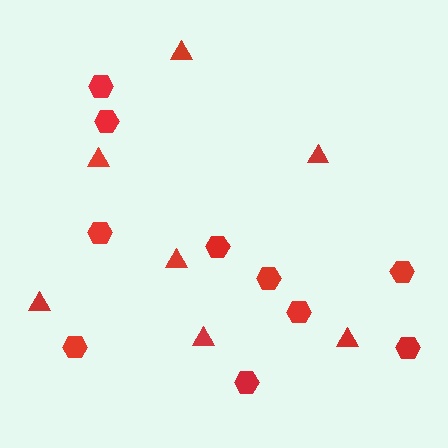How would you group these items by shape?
There are 2 groups: one group of triangles (7) and one group of hexagons (10).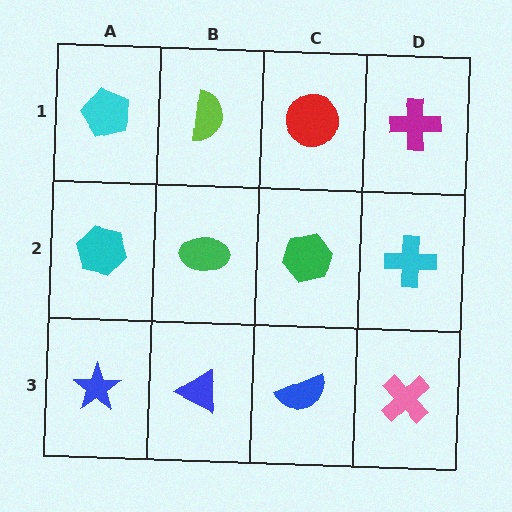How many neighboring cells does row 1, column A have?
2.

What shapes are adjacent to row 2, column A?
A cyan pentagon (row 1, column A), a blue star (row 3, column A), a green ellipse (row 2, column B).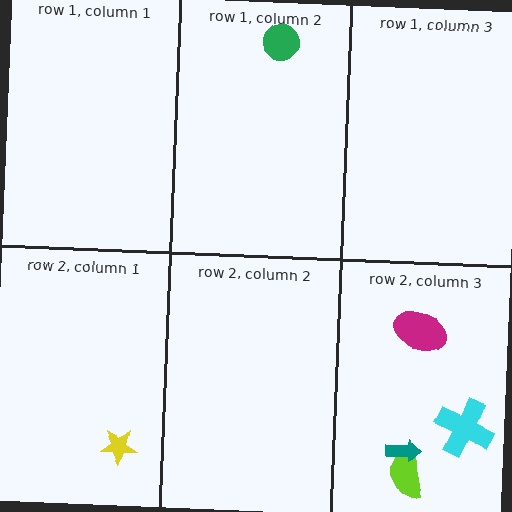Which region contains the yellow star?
The row 2, column 1 region.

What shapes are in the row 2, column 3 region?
The cyan cross, the lime semicircle, the magenta ellipse, the teal arrow.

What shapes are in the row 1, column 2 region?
The green circle.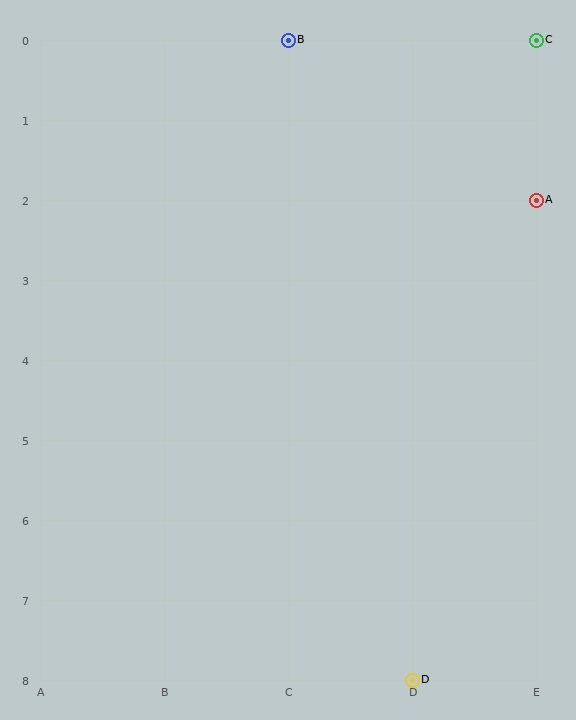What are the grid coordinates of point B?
Point B is at grid coordinates (C, 0).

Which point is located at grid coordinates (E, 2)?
Point A is at (E, 2).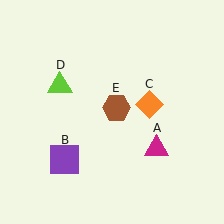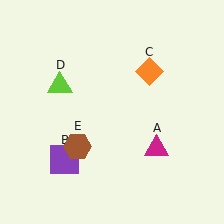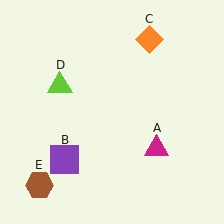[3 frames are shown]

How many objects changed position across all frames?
2 objects changed position: orange diamond (object C), brown hexagon (object E).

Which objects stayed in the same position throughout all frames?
Magenta triangle (object A) and purple square (object B) and lime triangle (object D) remained stationary.